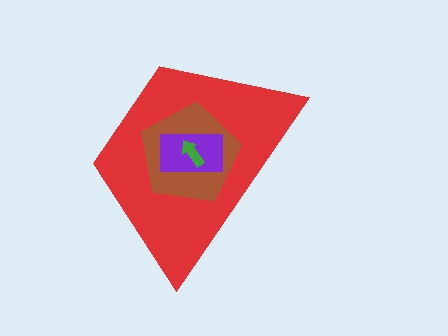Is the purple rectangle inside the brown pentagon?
Yes.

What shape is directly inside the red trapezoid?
The brown pentagon.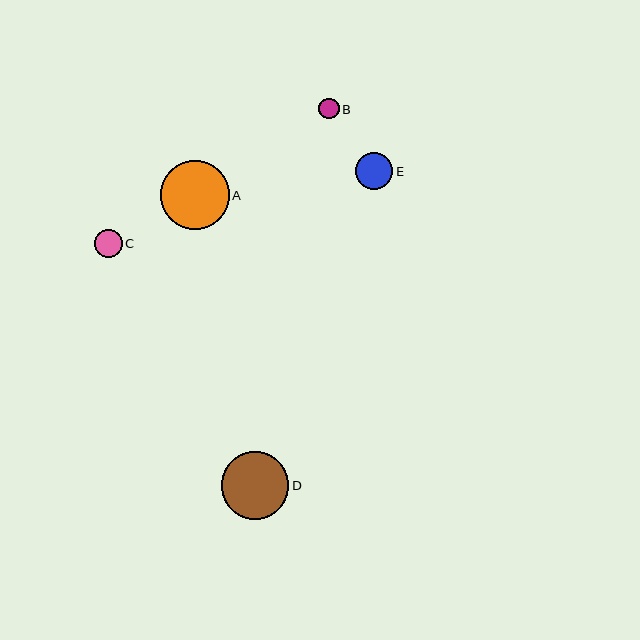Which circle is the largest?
Circle A is the largest with a size of approximately 69 pixels.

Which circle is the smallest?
Circle B is the smallest with a size of approximately 20 pixels.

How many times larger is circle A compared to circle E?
Circle A is approximately 1.8 times the size of circle E.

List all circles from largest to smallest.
From largest to smallest: A, D, E, C, B.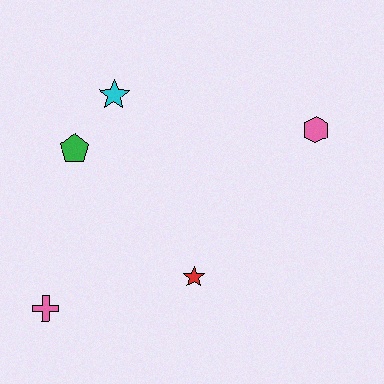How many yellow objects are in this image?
There are no yellow objects.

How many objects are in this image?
There are 5 objects.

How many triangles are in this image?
There are no triangles.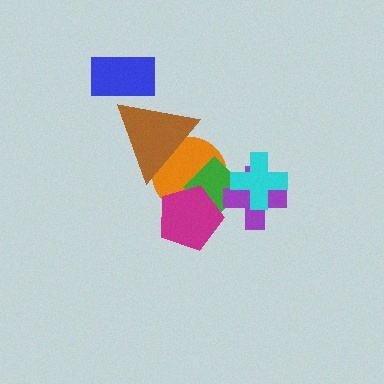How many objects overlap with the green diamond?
4 objects overlap with the green diamond.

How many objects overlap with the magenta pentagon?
2 objects overlap with the magenta pentagon.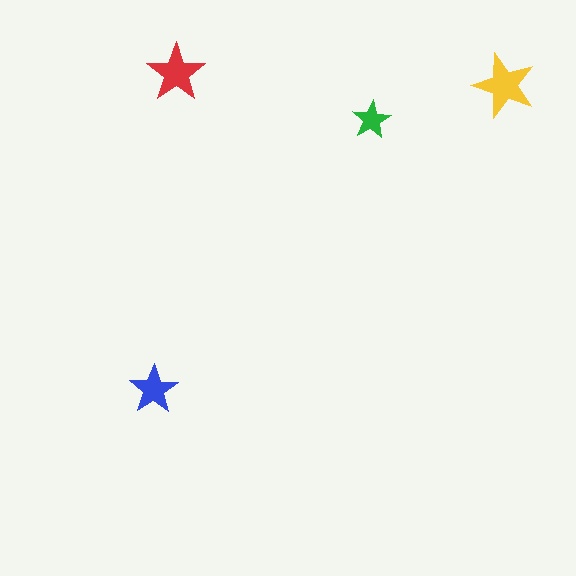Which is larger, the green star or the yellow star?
The yellow one.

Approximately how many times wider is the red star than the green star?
About 1.5 times wider.